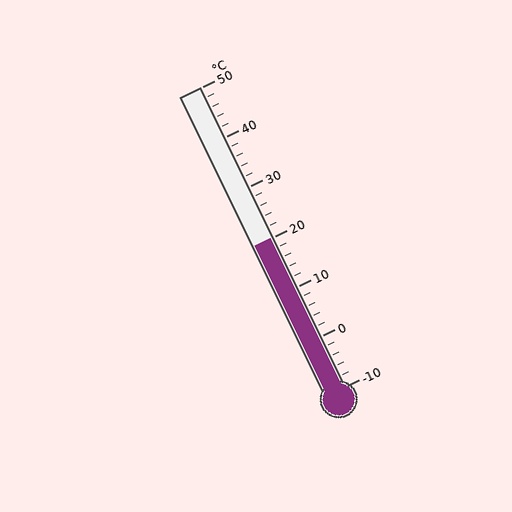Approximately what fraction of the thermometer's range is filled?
The thermometer is filled to approximately 50% of its range.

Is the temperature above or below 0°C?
The temperature is above 0°C.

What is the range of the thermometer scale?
The thermometer scale ranges from -10°C to 50°C.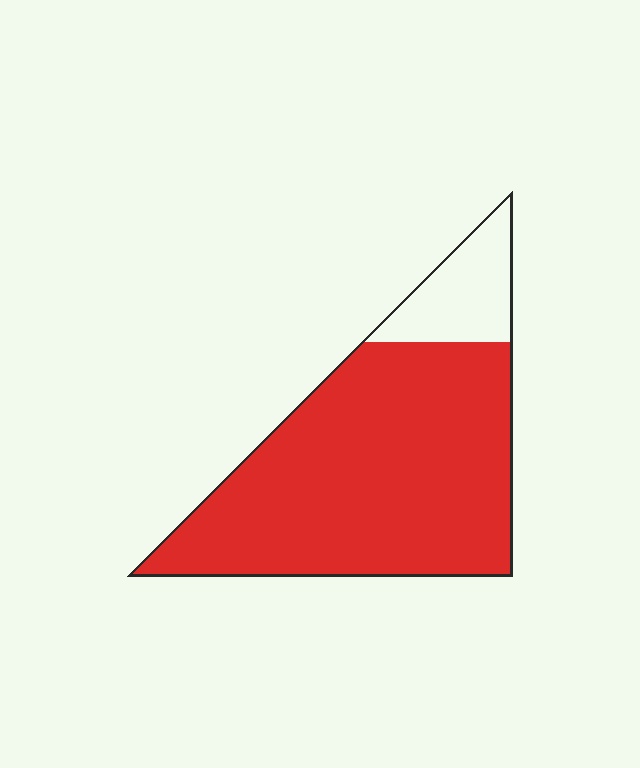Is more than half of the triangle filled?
Yes.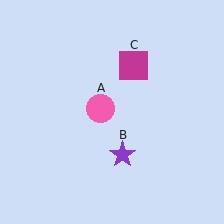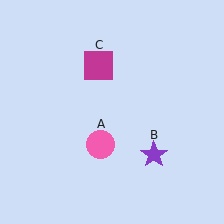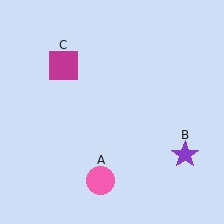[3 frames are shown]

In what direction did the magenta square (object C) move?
The magenta square (object C) moved left.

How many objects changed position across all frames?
3 objects changed position: pink circle (object A), purple star (object B), magenta square (object C).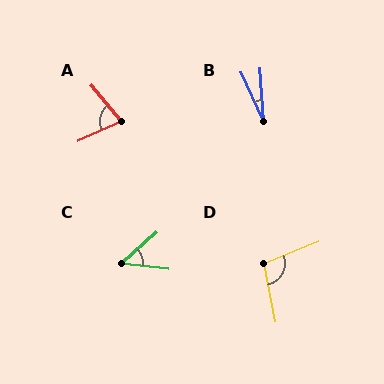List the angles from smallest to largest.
B (21°), C (48°), A (74°), D (101°).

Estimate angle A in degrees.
Approximately 74 degrees.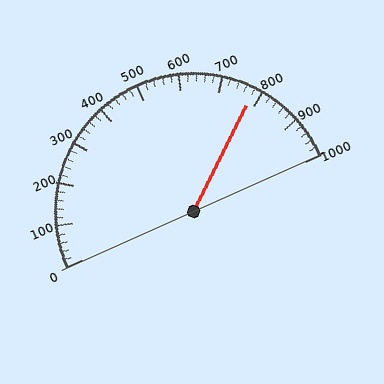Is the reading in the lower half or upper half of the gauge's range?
The reading is in the upper half of the range (0 to 1000).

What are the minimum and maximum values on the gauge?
The gauge ranges from 0 to 1000.